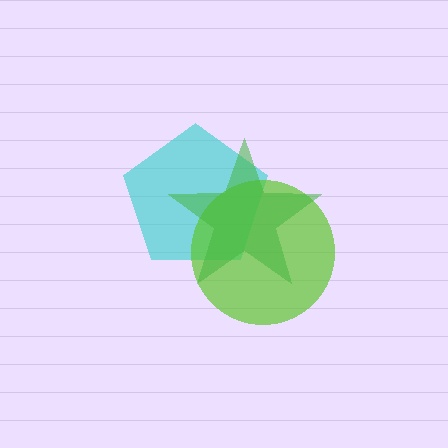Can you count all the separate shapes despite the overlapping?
Yes, there are 3 separate shapes.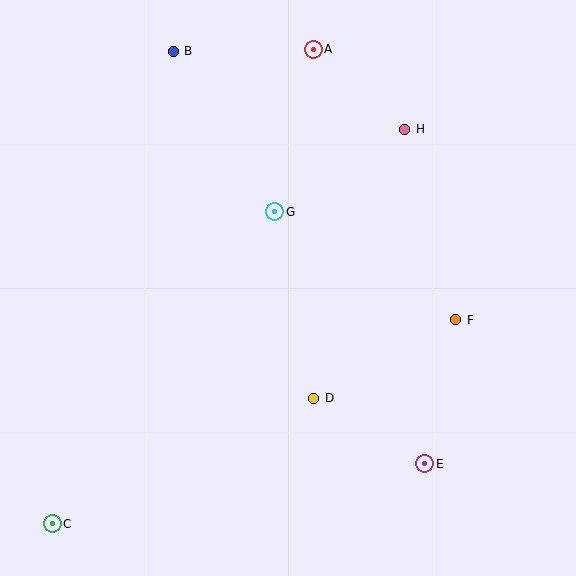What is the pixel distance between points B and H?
The distance between B and H is 244 pixels.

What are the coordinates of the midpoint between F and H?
The midpoint between F and H is at (430, 225).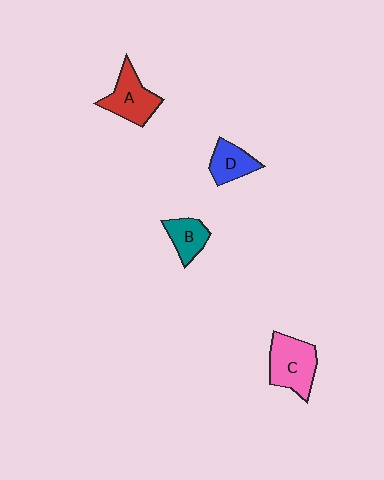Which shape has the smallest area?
Shape B (teal).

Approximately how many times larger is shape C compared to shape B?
Approximately 1.7 times.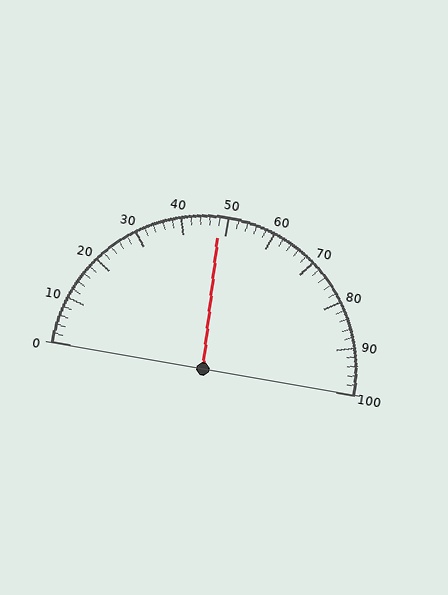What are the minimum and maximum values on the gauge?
The gauge ranges from 0 to 100.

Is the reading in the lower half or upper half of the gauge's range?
The reading is in the lower half of the range (0 to 100).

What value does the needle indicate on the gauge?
The needle indicates approximately 48.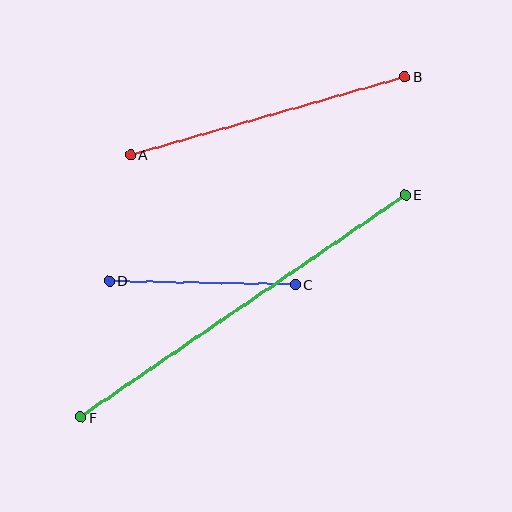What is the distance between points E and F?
The distance is approximately 393 pixels.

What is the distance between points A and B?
The distance is approximately 285 pixels.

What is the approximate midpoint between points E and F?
The midpoint is at approximately (243, 306) pixels.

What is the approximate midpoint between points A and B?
The midpoint is at approximately (268, 116) pixels.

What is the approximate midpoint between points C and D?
The midpoint is at approximately (202, 283) pixels.